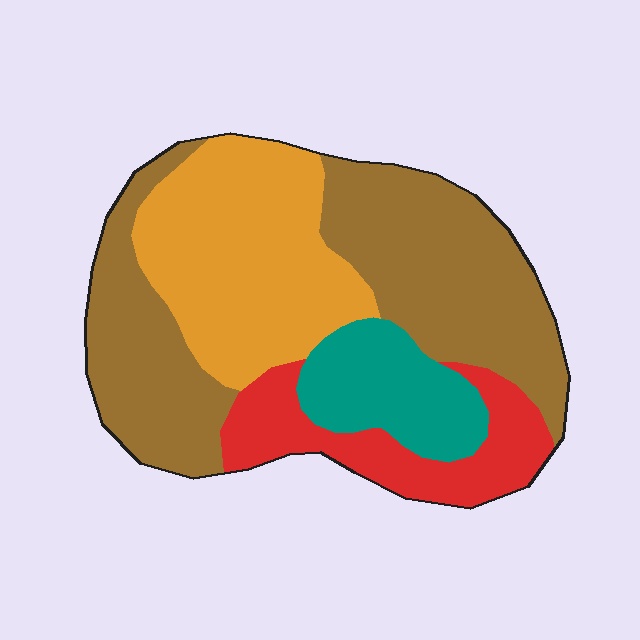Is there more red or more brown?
Brown.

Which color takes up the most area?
Brown, at roughly 45%.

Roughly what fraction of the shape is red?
Red takes up about one sixth (1/6) of the shape.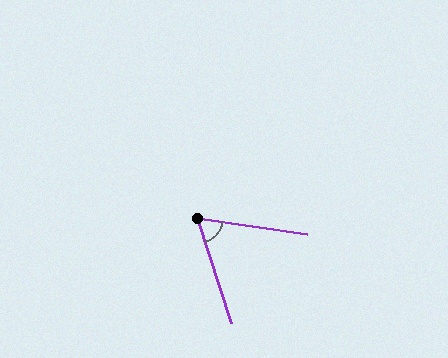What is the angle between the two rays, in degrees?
Approximately 64 degrees.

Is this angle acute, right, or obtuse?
It is acute.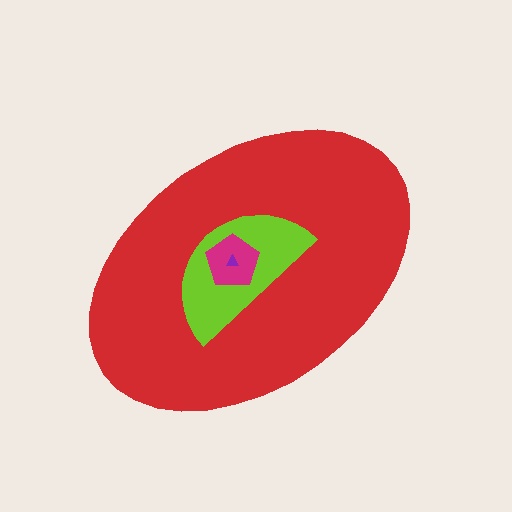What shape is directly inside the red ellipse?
The lime semicircle.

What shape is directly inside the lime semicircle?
The magenta pentagon.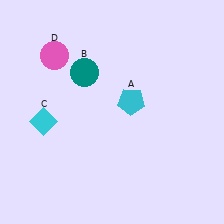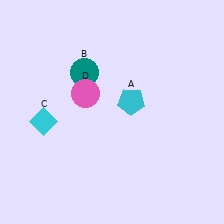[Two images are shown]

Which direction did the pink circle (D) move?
The pink circle (D) moved down.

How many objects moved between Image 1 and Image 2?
1 object moved between the two images.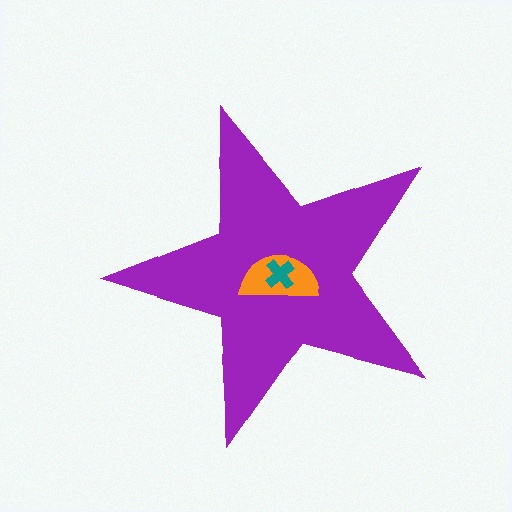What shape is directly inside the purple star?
The orange semicircle.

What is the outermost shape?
The purple star.